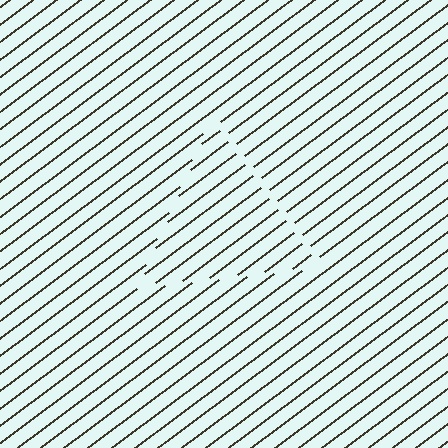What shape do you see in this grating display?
An illusory triangle. The interior of the shape contains the same grating, shifted by half a period — the contour is defined by the phase discontinuity where line-ends from the inner and outer gratings abut.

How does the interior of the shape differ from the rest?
The interior of the shape contains the same grating, shifted by half a period — the contour is defined by the phase discontinuity where line-ends from the inner and outer gratings abut.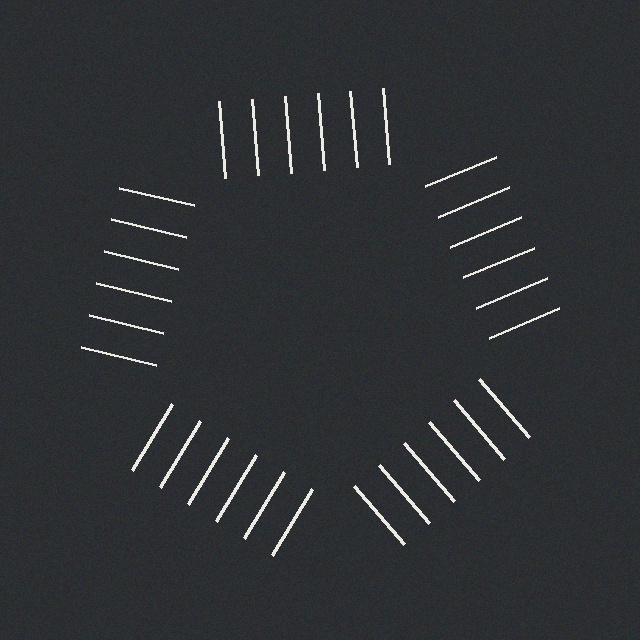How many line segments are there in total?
30 — 6 along each of the 5 edges.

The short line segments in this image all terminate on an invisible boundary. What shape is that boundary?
An illusory pentagon — the line segments terminate on its edges but no continuous stroke is drawn.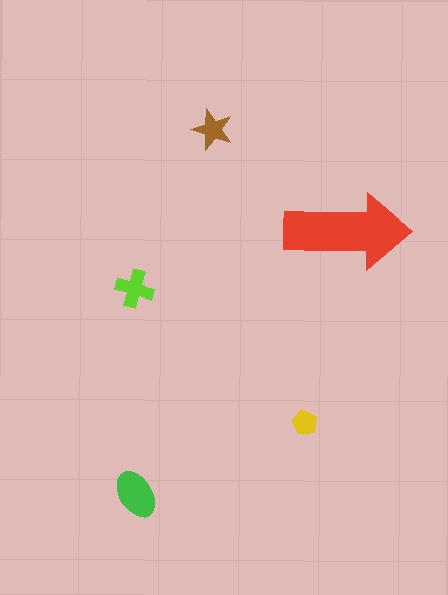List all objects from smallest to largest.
The yellow pentagon, the brown star, the lime cross, the green ellipse, the red arrow.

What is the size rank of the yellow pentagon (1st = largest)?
5th.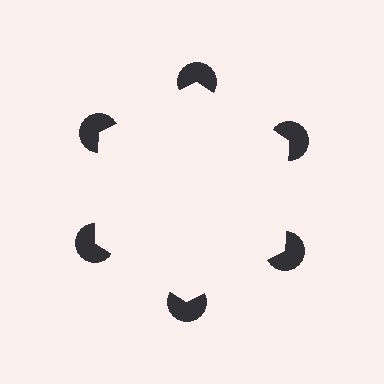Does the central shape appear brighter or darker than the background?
It typically appears slightly brighter than the background, even though no actual brightness change is drawn.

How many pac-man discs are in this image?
There are 6 — one at each vertex of the illusory hexagon.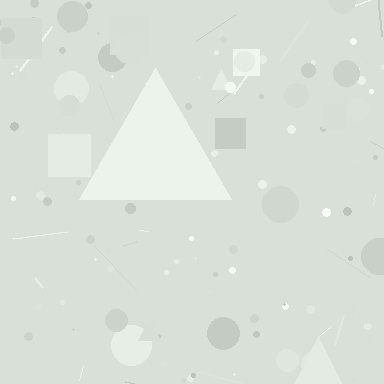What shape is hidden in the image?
A triangle is hidden in the image.